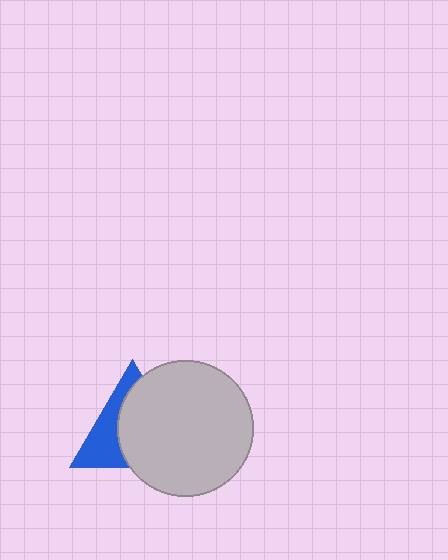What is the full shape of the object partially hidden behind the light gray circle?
The partially hidden object is a blue triangle.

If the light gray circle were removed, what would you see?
You would see the complete blue triangle.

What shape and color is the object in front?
The object in front is a light gray circle.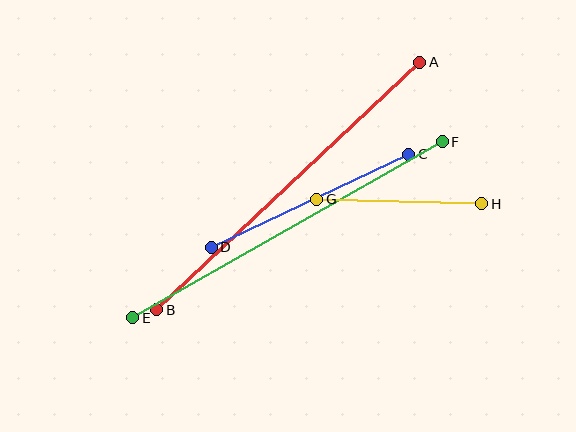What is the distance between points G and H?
The distance is approximately 165 pixels.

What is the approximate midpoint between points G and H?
The midpoint is at approximately (399, 201) pixels.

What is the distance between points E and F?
The distance is approximately 356 pixels.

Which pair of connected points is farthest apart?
Points A and B are farthest apart.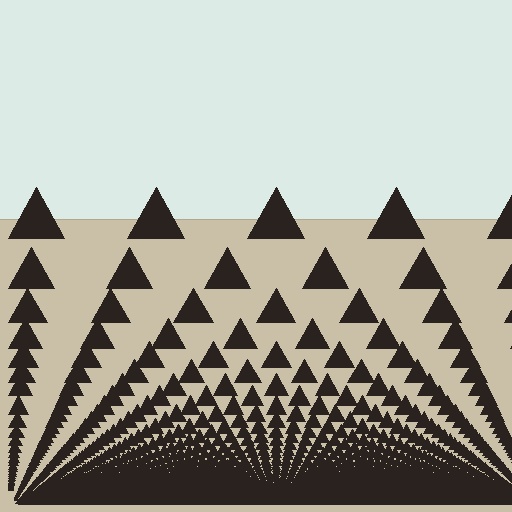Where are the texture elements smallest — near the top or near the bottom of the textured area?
Near the bottom.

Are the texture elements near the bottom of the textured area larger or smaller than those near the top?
Smaller. The gradient is inverted — elements near the bottom are smaller and denser.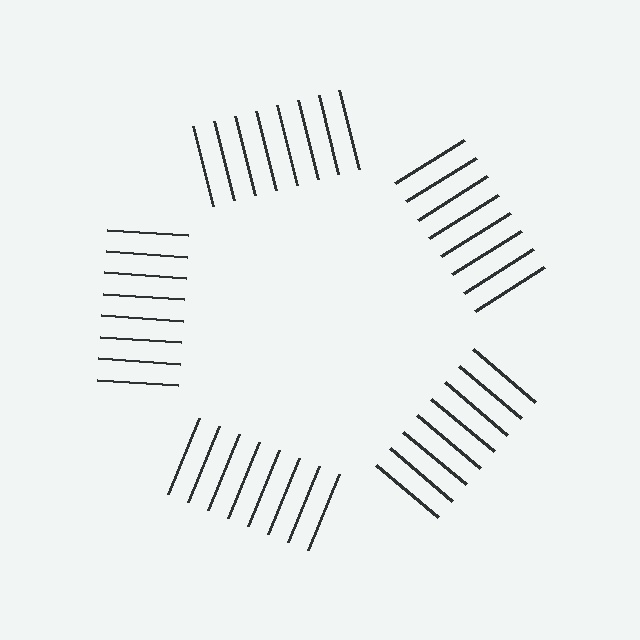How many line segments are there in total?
40 — 8 along each of the 5 edges.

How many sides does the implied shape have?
5 sides — the line-ends trace a pentagon.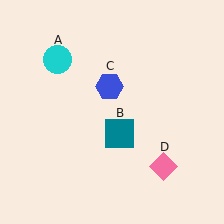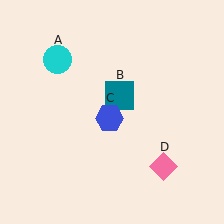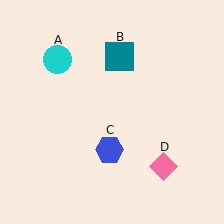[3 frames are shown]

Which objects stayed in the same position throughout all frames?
Cyan circle (object A) and pink diamond (object D) remained stationary.